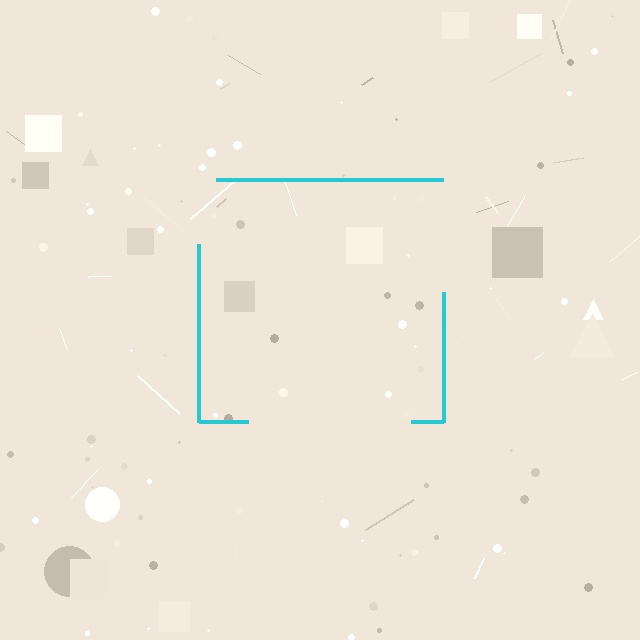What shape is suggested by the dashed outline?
The dashed outline suggests a square.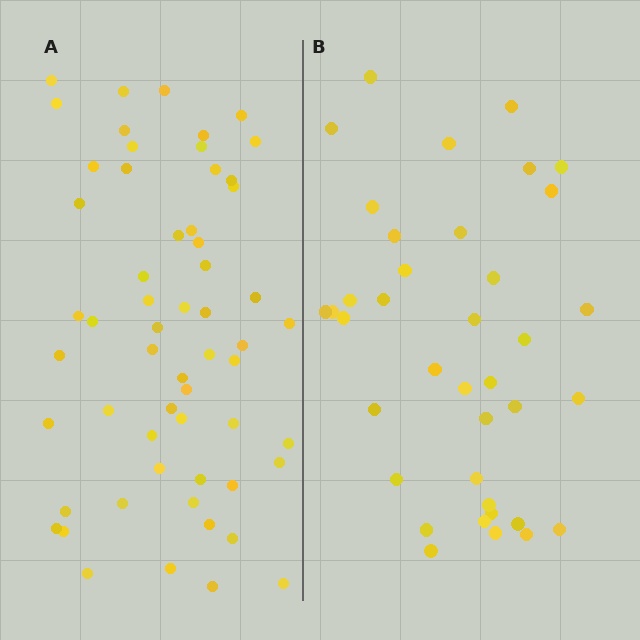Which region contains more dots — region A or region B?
Region A (the left region) has more dots.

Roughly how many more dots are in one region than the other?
Region A has approximately 20 more dots than region B.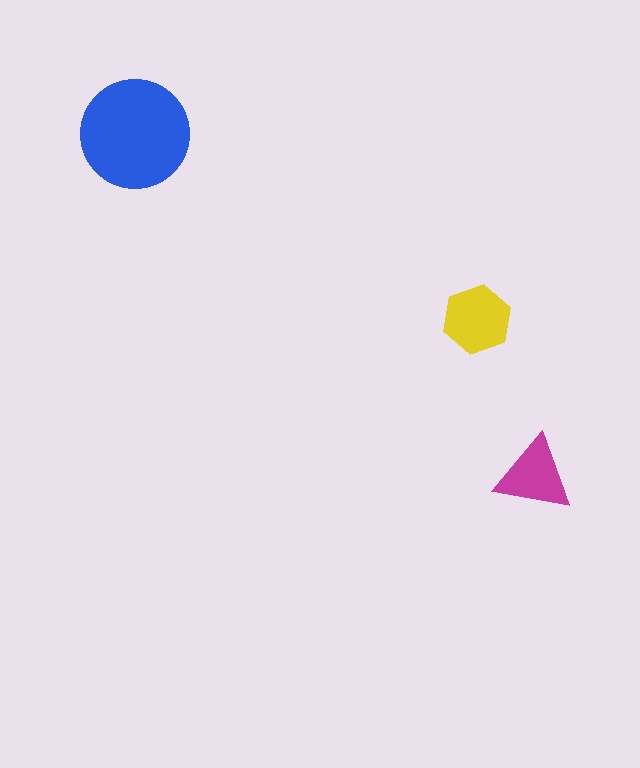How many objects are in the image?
There are 3 objects in the image.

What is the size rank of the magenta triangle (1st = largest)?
3rd.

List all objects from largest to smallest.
The blue circle, the yellow hexagon, the magenta triangle.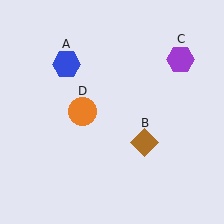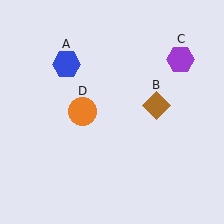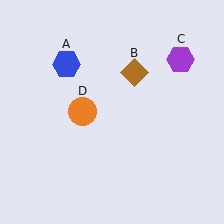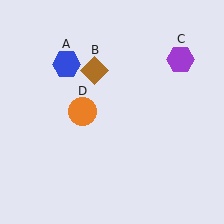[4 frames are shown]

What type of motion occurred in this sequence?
The brown diamond (object B) rotated counterclockwise around the center of the scene.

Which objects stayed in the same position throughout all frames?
Blue hexagon (object A) and purple hexagon (object C) and orange circle (object D) remained stationary.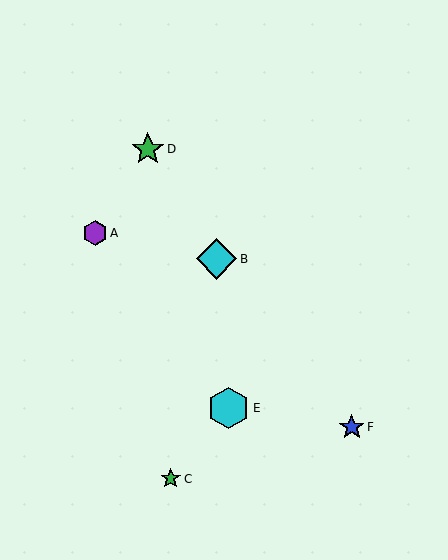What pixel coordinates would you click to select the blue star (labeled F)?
Click at (352, 427) to select the blue star F.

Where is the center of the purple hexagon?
The center of the purple hexagon is at (95, 233).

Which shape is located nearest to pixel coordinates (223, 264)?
The cyan diamond (labeled B) at (217, 259) is nearest to that location.